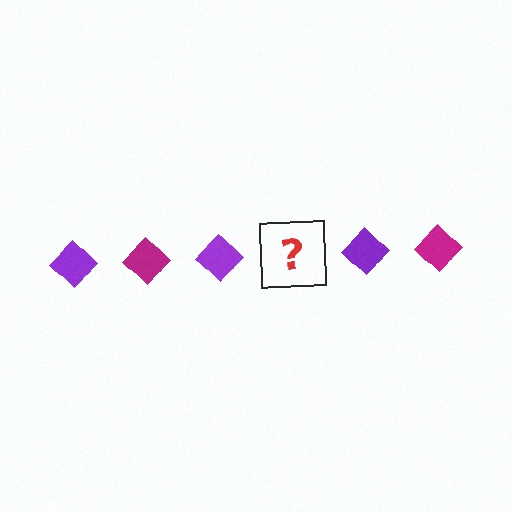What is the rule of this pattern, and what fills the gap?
The rule is that the pattern cycles through purple, magenta diamonds. The gap should be filled with a magenta diamond.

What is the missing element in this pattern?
The missing element is a magenta diamond.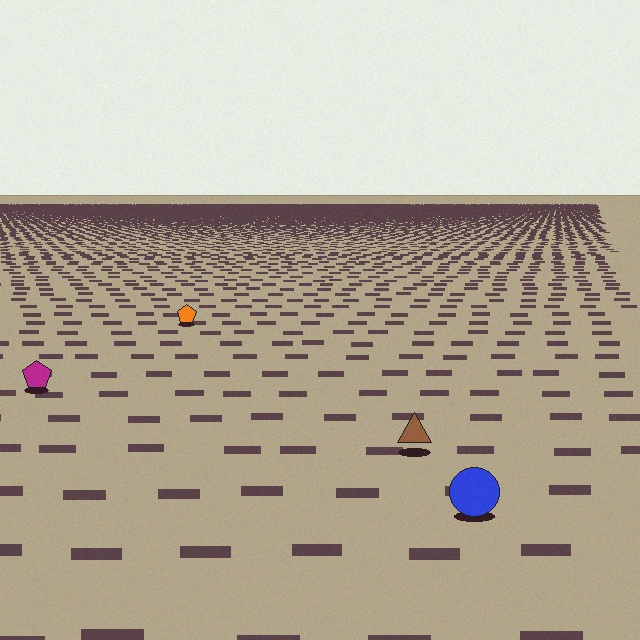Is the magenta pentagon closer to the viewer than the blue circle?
No. The blue circle is closer — you can tell from the texture gradient: the ground texture is coarser near it.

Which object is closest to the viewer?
The blue circle is closest. The texture marks near it are larger and more spread out.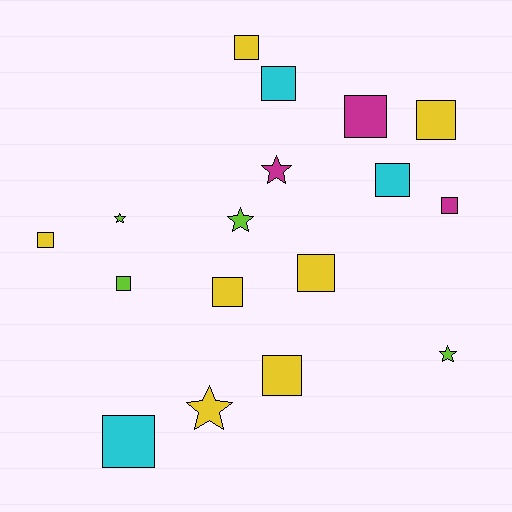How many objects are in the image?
There are 17 objects.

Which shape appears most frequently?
Square, with 12 objects.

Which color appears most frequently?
Yellow, with 7 objects.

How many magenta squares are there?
There are 2 magenta squares.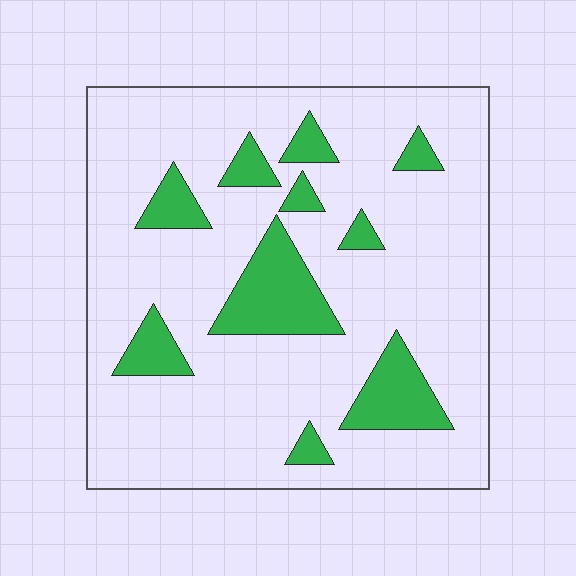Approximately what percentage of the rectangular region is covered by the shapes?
Approximately 15%.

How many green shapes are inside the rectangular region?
10.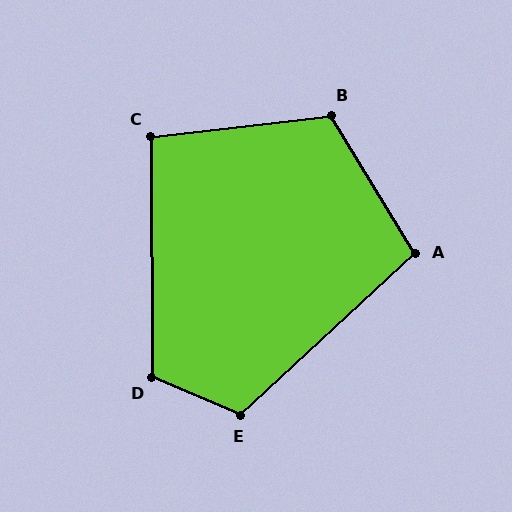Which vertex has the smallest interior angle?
C, at approximately 96 degrees.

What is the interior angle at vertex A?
Approximately 101 degrees (obtuse).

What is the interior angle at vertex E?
Approximately 114 degrees (obtuse).